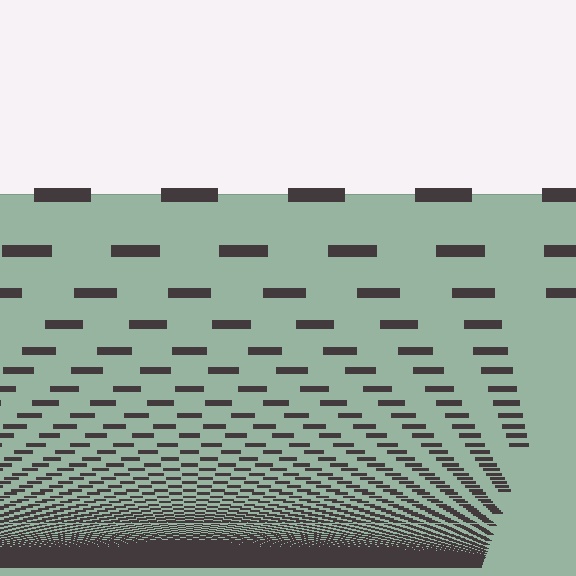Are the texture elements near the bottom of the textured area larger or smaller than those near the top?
Smaller. The gradient is inverted — elements near the bottom are smaller and denser.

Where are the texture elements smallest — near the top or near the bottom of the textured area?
Near the bottom.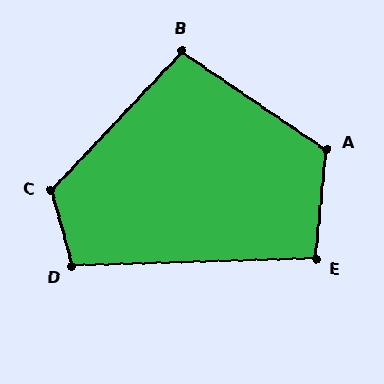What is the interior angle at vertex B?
Approximately 99 degrees (obtuse).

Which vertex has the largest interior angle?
C, at approximately 121 degrees.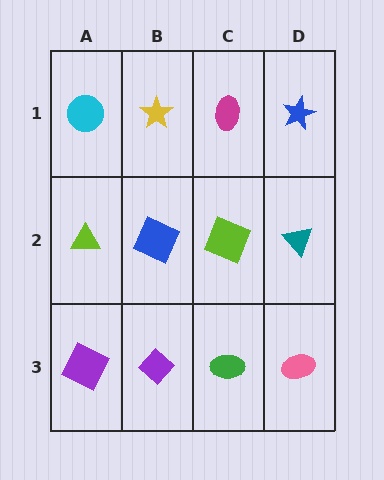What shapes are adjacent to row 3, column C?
A lime square (row 2, column C), a purple diamond (row 3, column B), a pink ellipse (row 3, column D).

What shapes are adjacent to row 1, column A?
A lime triangle (row 2, column A), a yellow star (row 1, column B).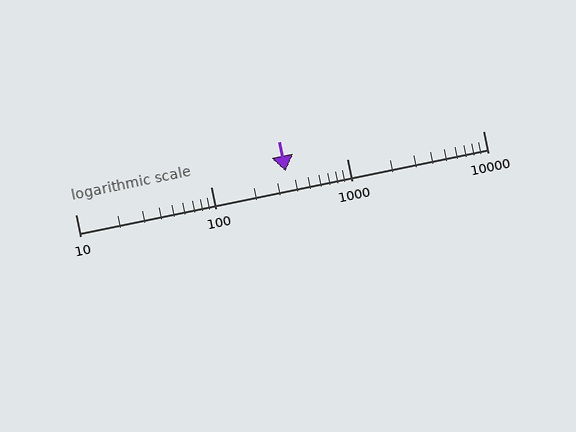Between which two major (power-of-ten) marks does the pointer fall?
The pointer is between 100 and 1000.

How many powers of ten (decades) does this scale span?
The scale spans 3 decades, from 10 to 10000.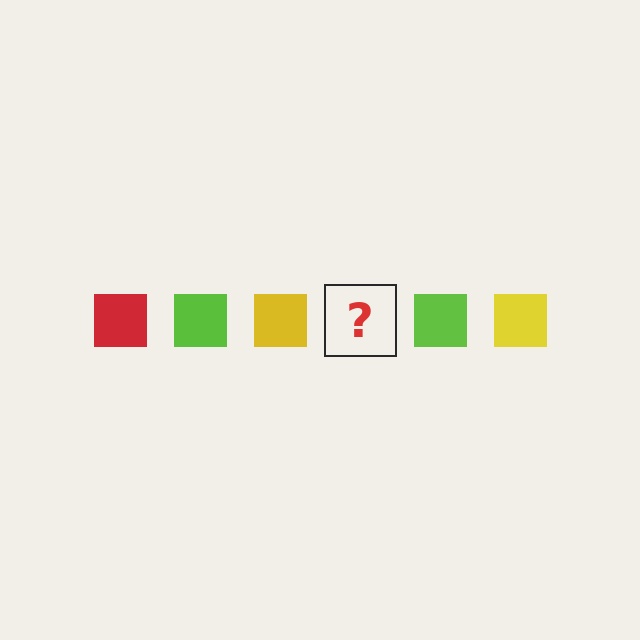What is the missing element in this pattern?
The missing element is a red square.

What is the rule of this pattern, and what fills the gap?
The rule is that the pattern cycles through red, lime, yellow squares. The gap should be filled with a red square.